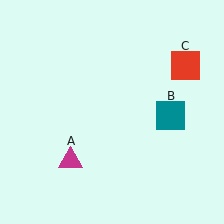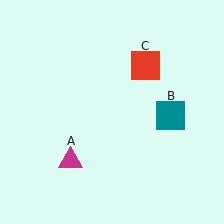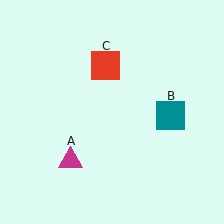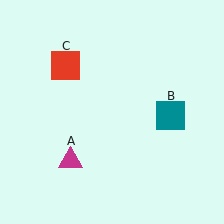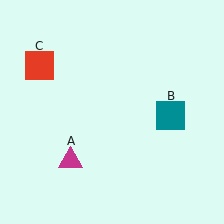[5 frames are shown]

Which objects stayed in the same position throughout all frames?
Magenta triangle (object A) and teal square (object B) remained stationary.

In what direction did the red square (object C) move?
The red square (object C) moved left.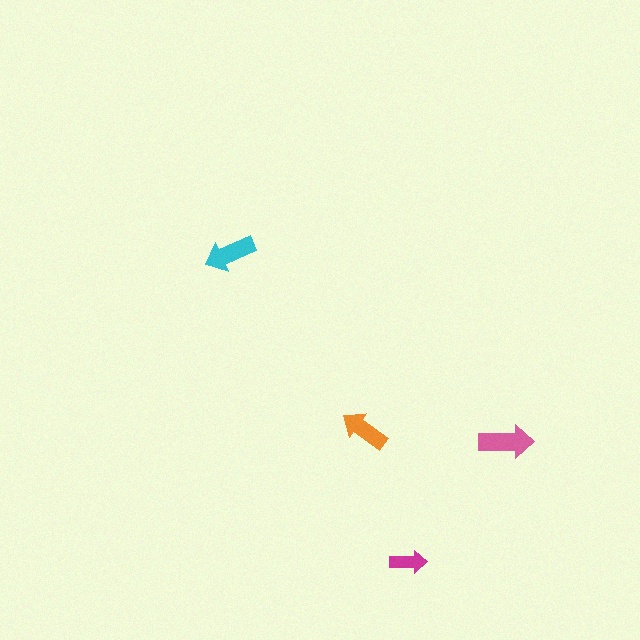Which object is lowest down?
The magenta arrow is bottommost.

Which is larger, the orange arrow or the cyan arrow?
The cyan one.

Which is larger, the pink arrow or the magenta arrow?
The pink one.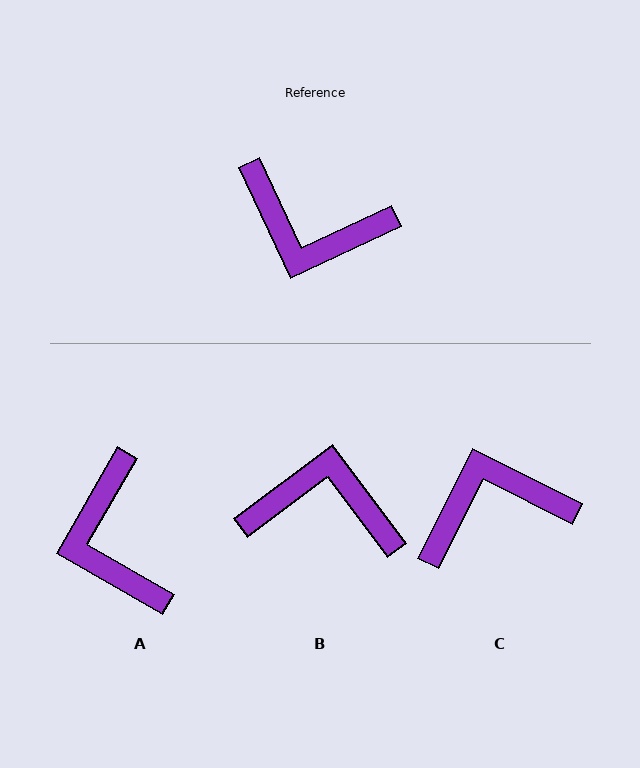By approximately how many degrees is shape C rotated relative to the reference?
Approximately 142 degrees clockwise.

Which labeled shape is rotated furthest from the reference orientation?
B, about 168 degrees away.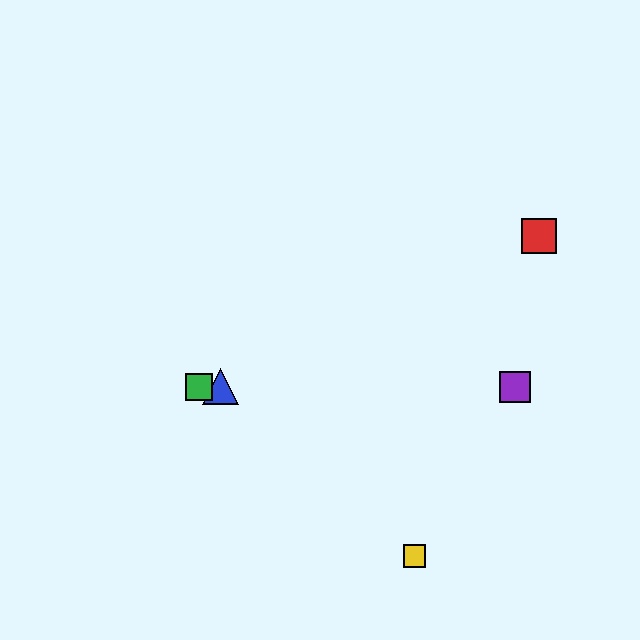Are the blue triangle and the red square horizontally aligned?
No, the blue triangle is at y≈387 and the red square is at y≈236.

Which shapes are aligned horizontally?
The blue triangle, the green square, the purple square are aligned horizontally.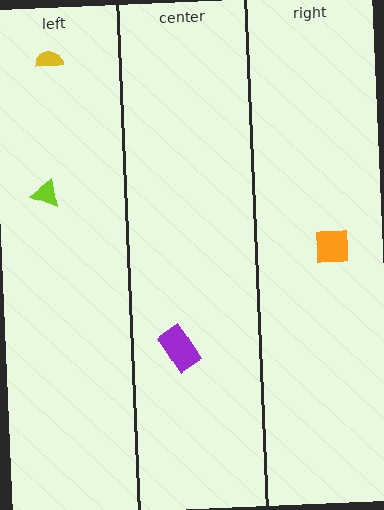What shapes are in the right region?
The orange square.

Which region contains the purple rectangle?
The center region.